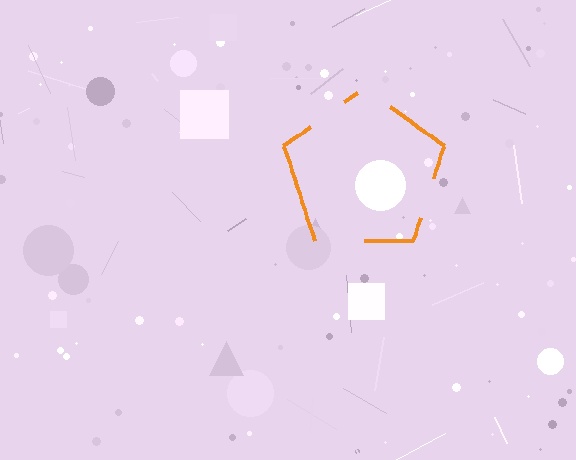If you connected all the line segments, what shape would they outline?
They would outline a pentagon.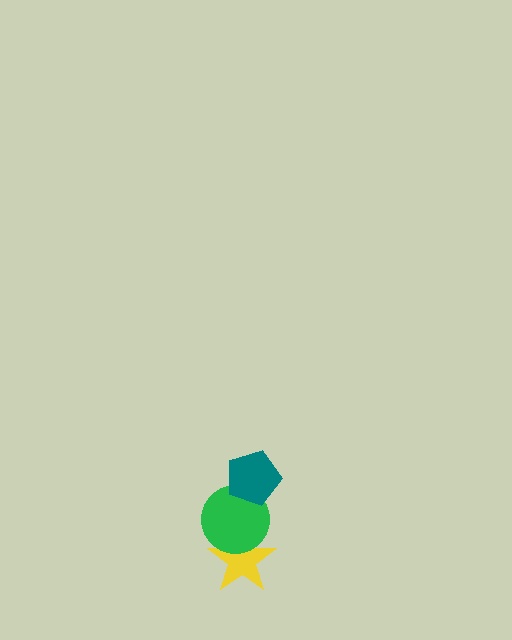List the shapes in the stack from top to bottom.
From top to bottom: the teal pentagon, the green circle, the yellow star.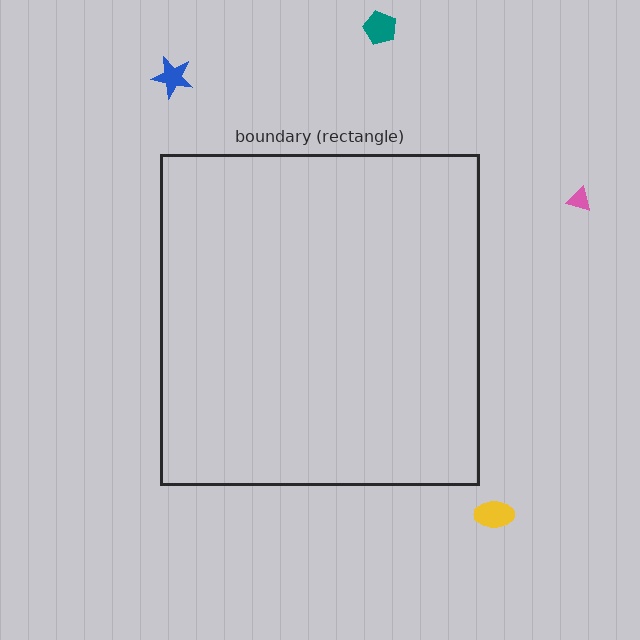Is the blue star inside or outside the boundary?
Outside.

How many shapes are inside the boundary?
0 inside, 4 outside.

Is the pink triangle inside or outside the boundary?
Outside.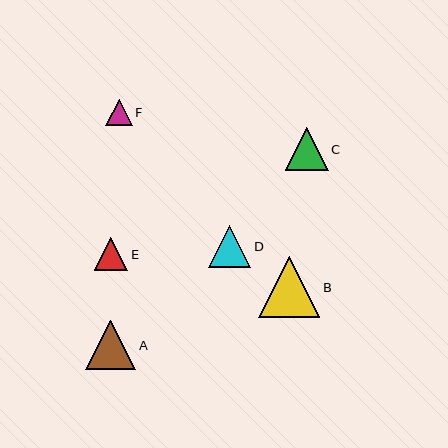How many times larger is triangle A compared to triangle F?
Triangle A is approximately 1.9 times the size of triangle F.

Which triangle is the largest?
Triangle B is the largest with a size of approximately 62 pixels.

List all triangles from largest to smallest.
From largest to smallest: B, A, C, D, E, F.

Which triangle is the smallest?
Triangle F is the smallest with a size of approximately 26 pixels.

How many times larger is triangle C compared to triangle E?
Triangle C is approximately 1.3 times the size of triangle E.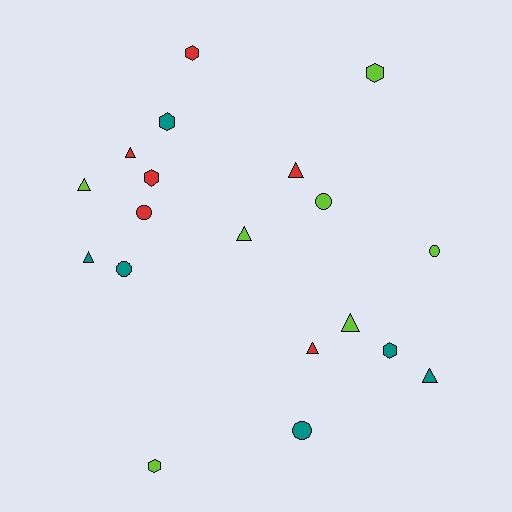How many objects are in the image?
There are 19 objects.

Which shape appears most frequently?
Triangle, with 8 objects.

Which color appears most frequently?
Lime, with 7 objects.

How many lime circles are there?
There are 2 lime circles.